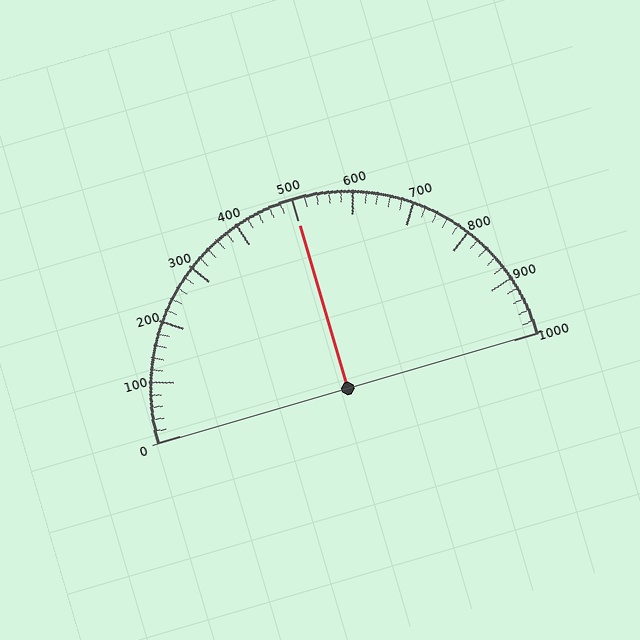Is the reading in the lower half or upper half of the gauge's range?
The reading is in the upper half of the range (0 to 1000).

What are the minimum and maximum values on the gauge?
The gauge ranges from 0 to 1000.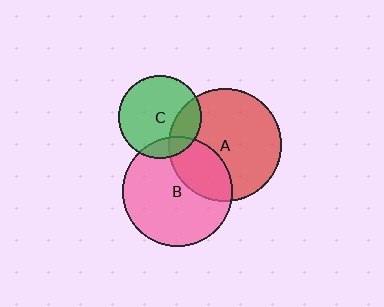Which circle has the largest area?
Circle A (red).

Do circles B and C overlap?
Yes.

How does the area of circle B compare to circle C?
Approximately 1.8 times.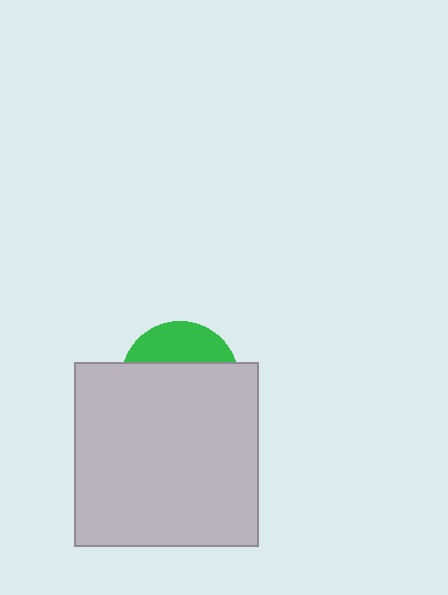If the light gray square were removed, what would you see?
You would see the complete green circle.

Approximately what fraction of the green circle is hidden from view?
Roughly 70% of the green circle is hidden behind the light gray square.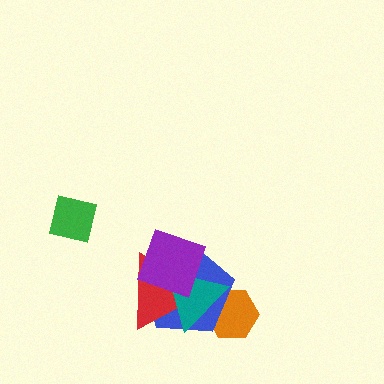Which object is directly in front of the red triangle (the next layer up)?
The teal triangle is directly in front of the red triangle.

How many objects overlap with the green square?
0 objects overlap with the green square.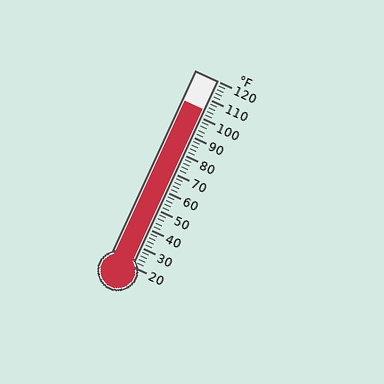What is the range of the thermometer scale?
The thermometer scale ranges from 20°F to 120°F.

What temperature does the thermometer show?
The thermometer shows approximately 104°F.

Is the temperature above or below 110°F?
The temperature is below 110°F.